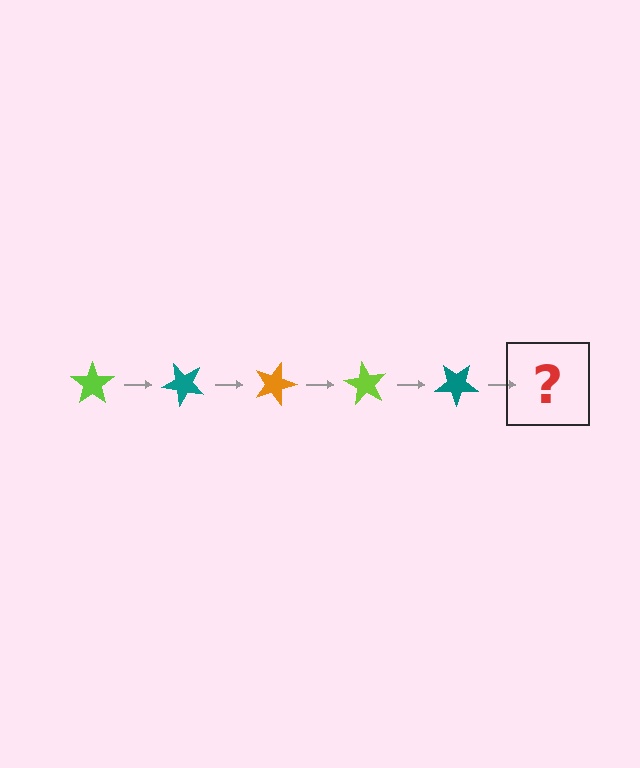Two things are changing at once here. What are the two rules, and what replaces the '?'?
The two rules are that it rotates 45 degrees each step and the color cycles through lime, teal, and orange. The '?' should be an orange star, rotated 225 degrees from the start.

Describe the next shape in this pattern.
It should be an orange star, rotated 225 degrees from the start.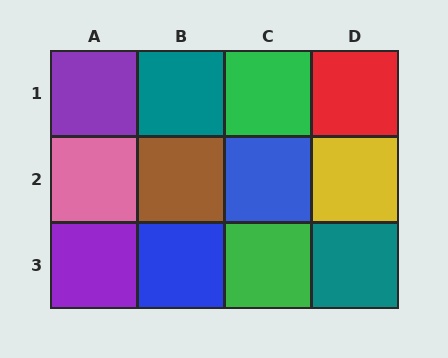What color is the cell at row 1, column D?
Red.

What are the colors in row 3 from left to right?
Purple, blue, green, teal.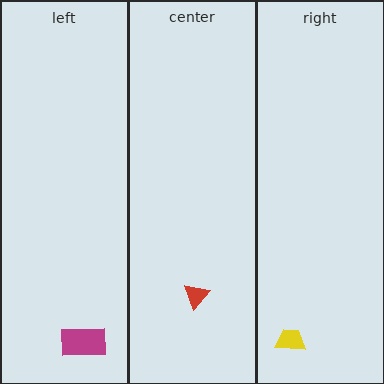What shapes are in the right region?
The yellow trapezoid.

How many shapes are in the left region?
1.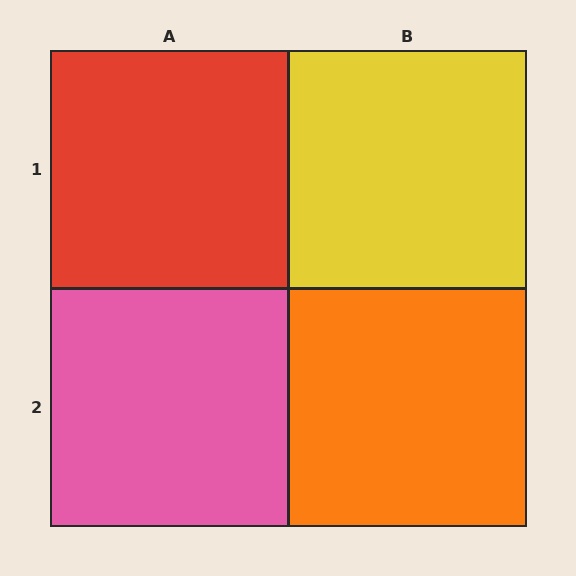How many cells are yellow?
1 cell is yellow.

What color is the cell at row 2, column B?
Orange.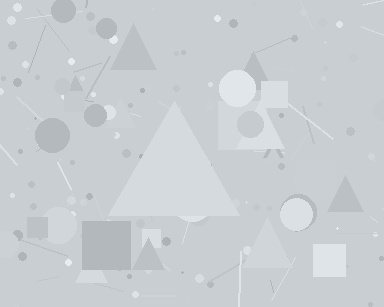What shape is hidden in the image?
A triangle is hidden in the image.